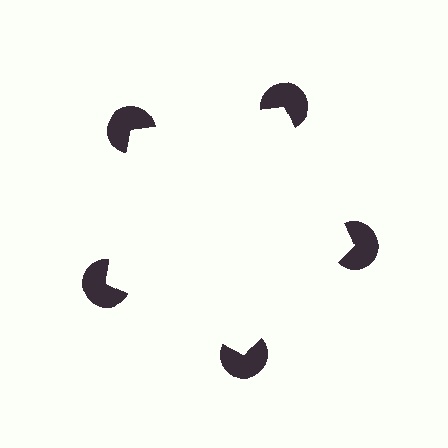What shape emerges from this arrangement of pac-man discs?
An illusory pentagon — its edges are inferred from the aligned wedge cuts in the pac-man discs, not physically drawn.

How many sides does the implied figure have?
5 sides.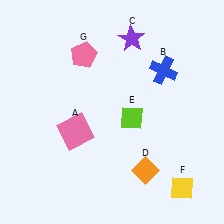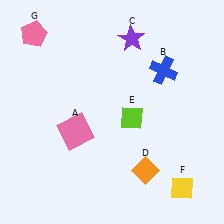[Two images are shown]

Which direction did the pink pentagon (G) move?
The pink pentagon (G) moved left.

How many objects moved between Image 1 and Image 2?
1 object moved between the two images.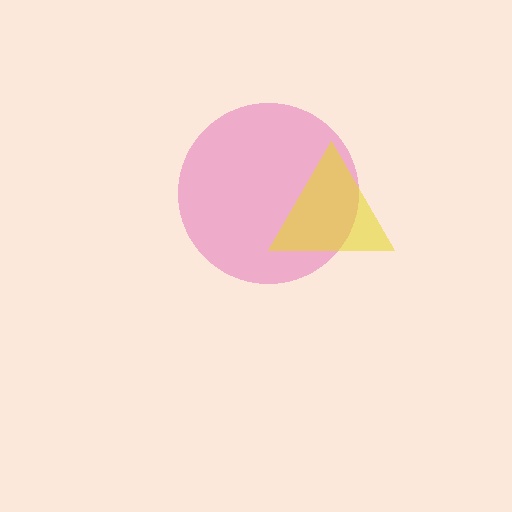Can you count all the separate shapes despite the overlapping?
Yes, there are 2 separate shapes.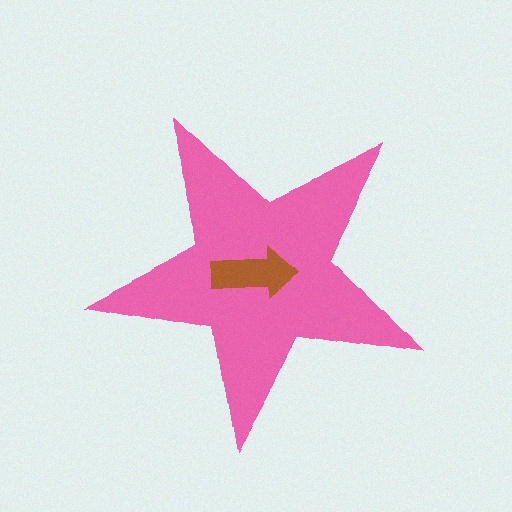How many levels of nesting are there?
2.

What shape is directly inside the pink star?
The brown arrow.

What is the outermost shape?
The pink star.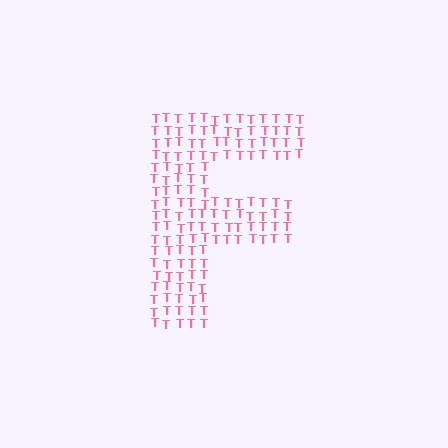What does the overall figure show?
The overall figure shows the letter F.